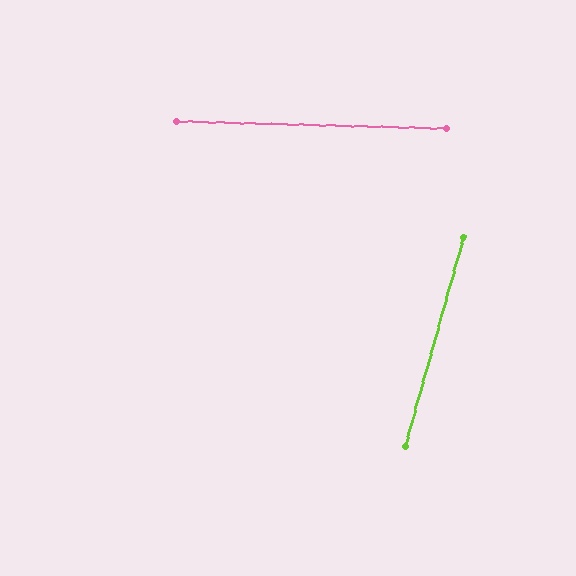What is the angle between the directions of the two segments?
Approximately 76 degrees.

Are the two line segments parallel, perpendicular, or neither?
Neither parallel nor perpendicular — they differ by about 76°.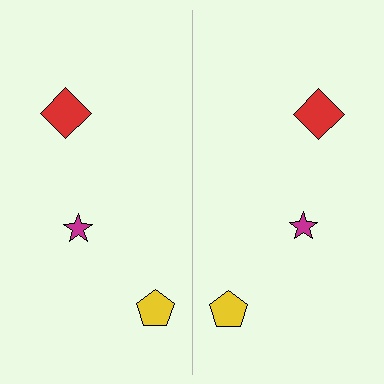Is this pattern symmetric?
Yes, this pattern has bilateral (reflection) symmetry.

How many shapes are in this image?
There are 6 shapes in this image.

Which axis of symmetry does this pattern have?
The pattern has a vertical axis of symmetry running through the center of the image.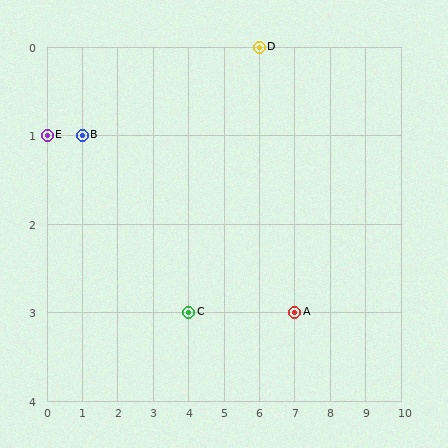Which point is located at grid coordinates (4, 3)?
Point C is at (4, 3).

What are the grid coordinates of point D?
Point D is at grid coordinates (6, 0).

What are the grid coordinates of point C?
Point C is at grid coordinates (4, 3).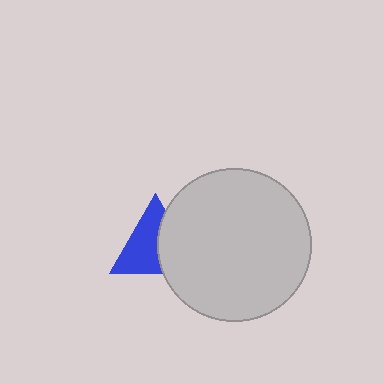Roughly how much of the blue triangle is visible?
About half of it is visible (roughly 59%).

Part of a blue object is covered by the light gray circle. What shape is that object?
It is a triangle.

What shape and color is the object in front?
The object in front is a light gray circle.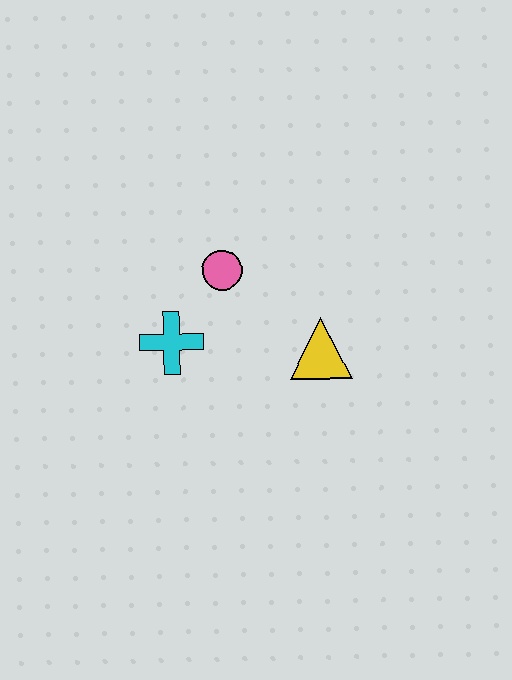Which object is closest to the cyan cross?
The pink circle is closest to the cyan cross.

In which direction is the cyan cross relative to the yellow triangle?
The cyan cross is to the left of the yellow triangle.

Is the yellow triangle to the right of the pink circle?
Yes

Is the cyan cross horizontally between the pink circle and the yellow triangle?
No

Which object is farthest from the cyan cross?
The yellow triangle is farthest from the cyan cross.